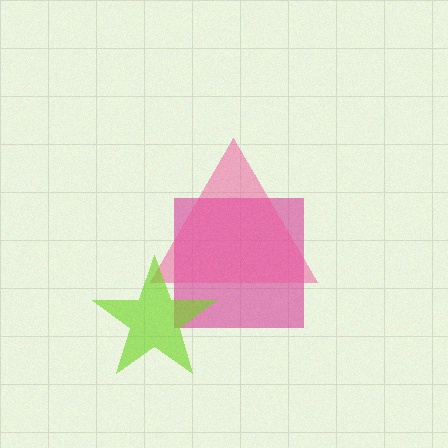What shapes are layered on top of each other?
The layered shapes are: a magenta square, a pink triangle, a lime star.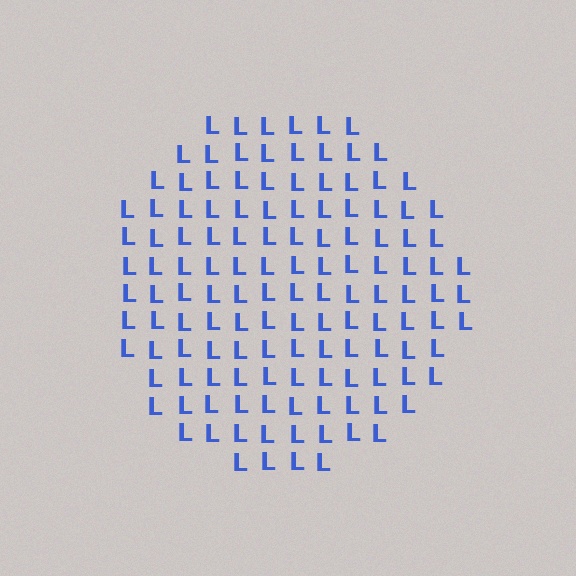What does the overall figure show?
The overall figure shows a circle.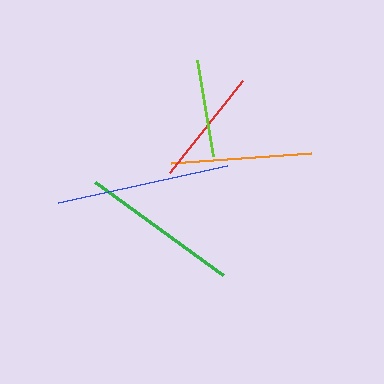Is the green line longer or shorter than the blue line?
The blue line is longer than the green line.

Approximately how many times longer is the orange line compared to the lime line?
The orange line is approximately 1.4 times the length of the lime line.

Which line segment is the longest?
The blue line is the longest at approximately 173 pixels.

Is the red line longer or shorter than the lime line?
The red line is longer than the lime line.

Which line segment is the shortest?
The lime line is the shortest at approximately 98 pixels.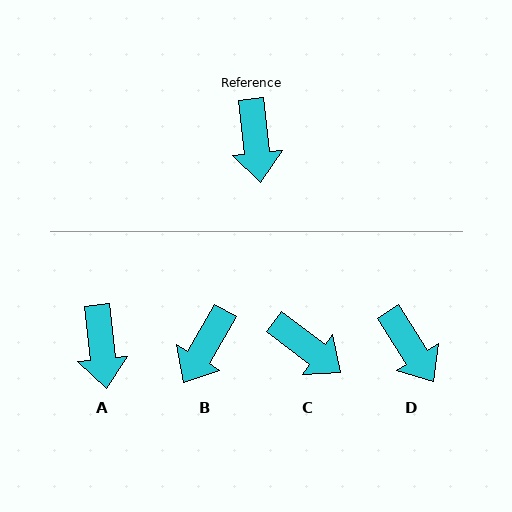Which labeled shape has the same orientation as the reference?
A.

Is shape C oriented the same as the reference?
No, it is off by about 46 degrees.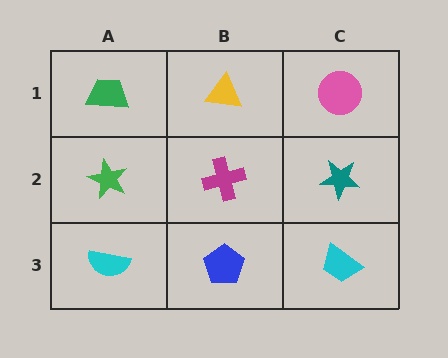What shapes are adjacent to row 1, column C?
A teal star (row 2, column C), a yellow triangle (row 1, column B).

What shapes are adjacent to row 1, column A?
A green star (row 2, column A), a yellow triangle (row 1, column B).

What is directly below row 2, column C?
A cyan trapezoid.